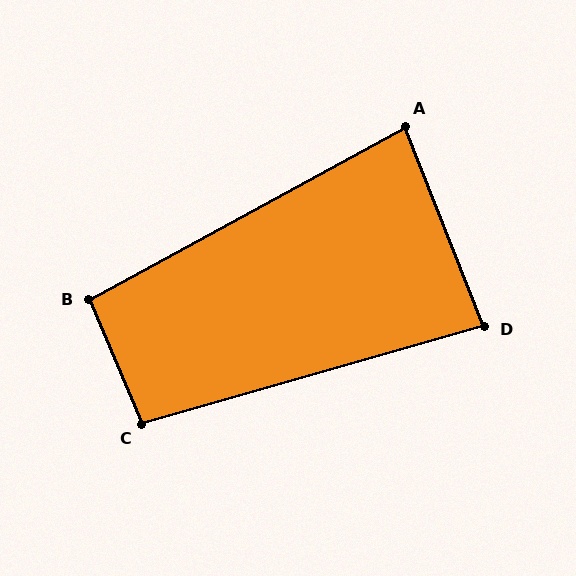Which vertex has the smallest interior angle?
A, at approximately 83 degrees.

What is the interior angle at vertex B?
Approximately 95 degrees (obtuse).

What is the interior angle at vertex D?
Approximately 85 degrees (acute).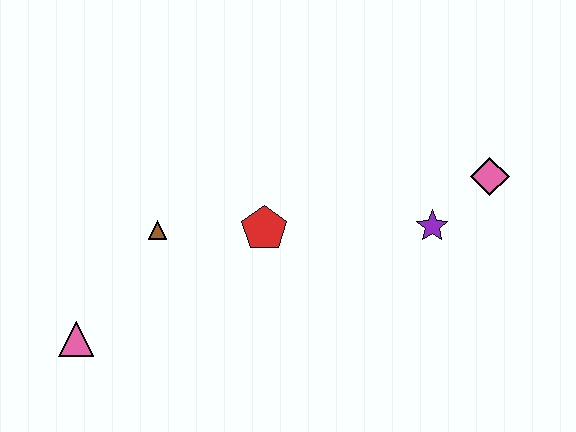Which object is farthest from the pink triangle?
The pink diamond is farthest from the pink triangle.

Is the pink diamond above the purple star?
Yes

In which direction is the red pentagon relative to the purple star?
The red pentagon is to the left of the purple star.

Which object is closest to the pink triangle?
The brown triangle is closest to the pink triangle.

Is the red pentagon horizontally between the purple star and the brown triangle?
Yes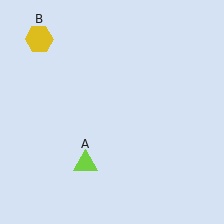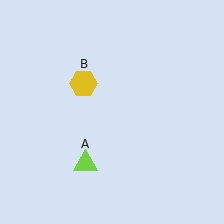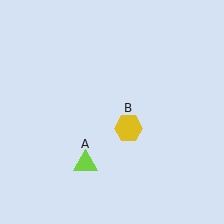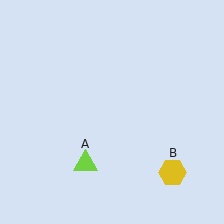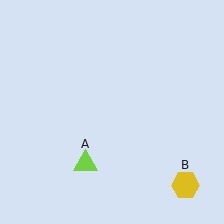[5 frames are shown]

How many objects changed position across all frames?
1 object changed position: yellow hexagon (object B).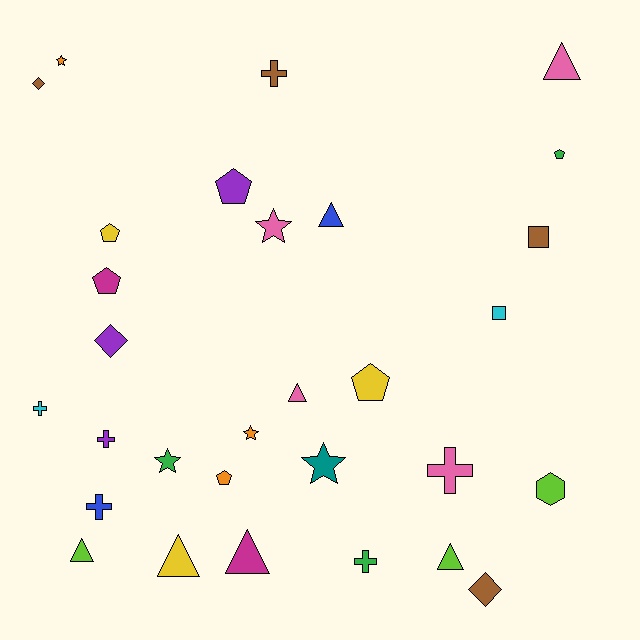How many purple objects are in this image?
There are 3 purple objects.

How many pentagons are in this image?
There are 6 pentagons.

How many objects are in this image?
There are 30 objects.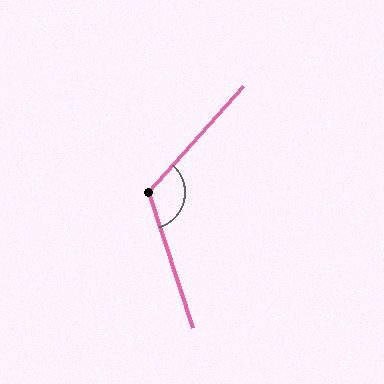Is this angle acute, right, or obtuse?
It is obtuse.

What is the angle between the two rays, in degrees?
Approximately 121 degrees.